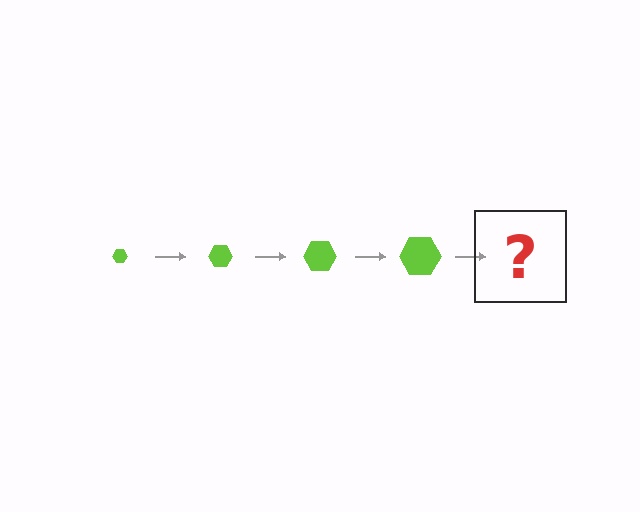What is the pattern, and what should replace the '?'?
The pattern is that the hexagon gets progressively larger each step. The '?' should be a lime hexagon, larger than the previous one.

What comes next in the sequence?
The next element should be a lime hexagon, larger than the previous one.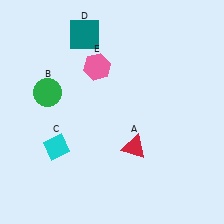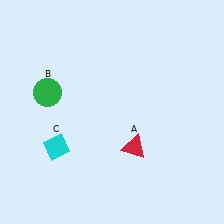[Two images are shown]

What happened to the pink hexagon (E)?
The pink hexagon (E) was removed in Image 2. It was in the top-left area of Image 1.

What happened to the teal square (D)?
The teal square (D) was removed in Image 2. It was in the top-left area of Image 1.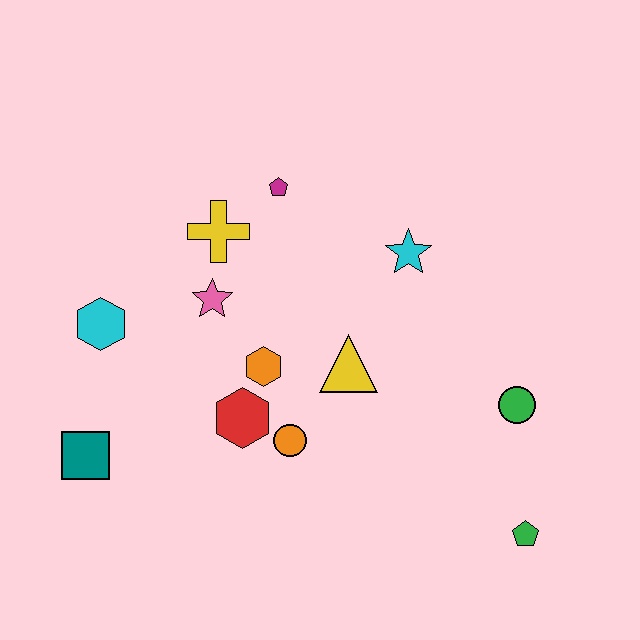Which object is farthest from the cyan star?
The teal square is farthest from the cyan star.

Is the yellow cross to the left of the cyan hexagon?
No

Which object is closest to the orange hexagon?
The red hexagon is closest to the orange hexagon.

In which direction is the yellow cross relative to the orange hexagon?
The yellow cross is above the orange hexagon.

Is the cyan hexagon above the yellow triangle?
Yes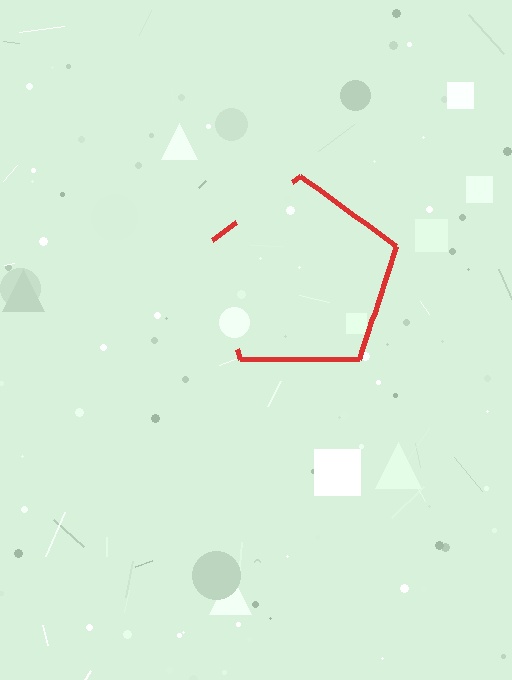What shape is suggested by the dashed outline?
The dashed outline suggests a pentagon.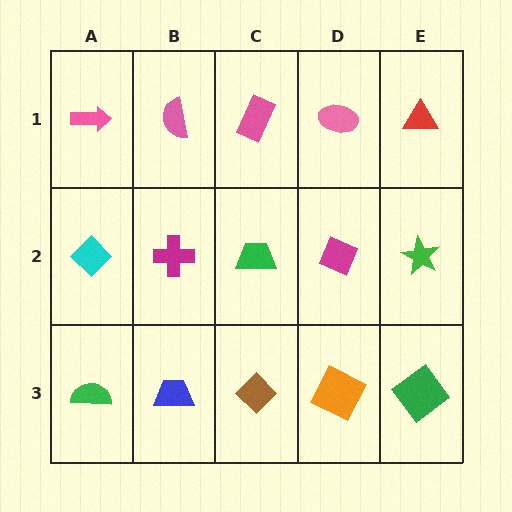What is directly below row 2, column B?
A blue trapezoid.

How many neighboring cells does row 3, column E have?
2.